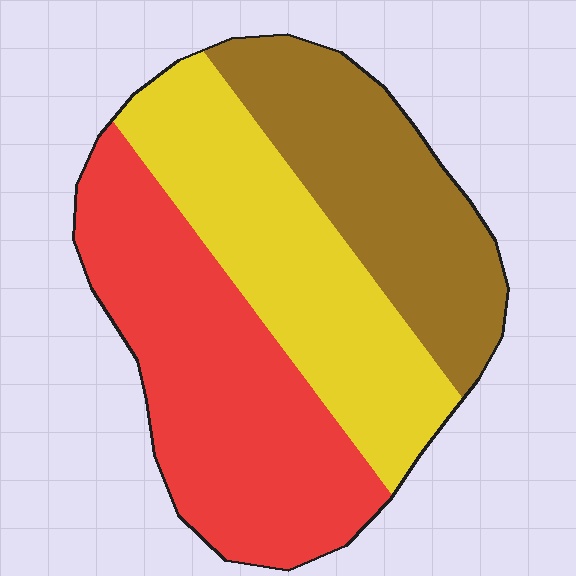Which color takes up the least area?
Brown, at roughly 30%.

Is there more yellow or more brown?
Yellow.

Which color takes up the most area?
Red, at roughly 40%.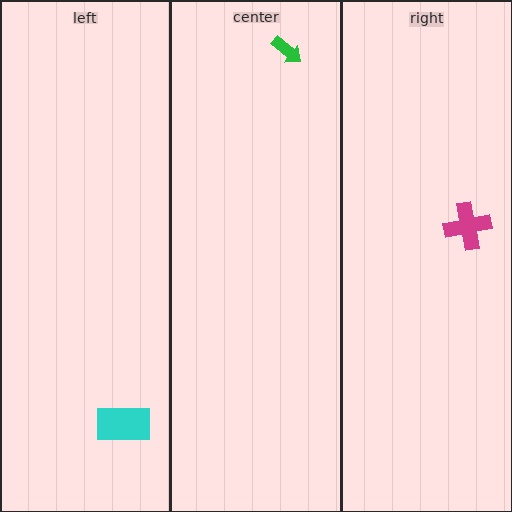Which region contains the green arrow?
The center region.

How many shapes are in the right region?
1.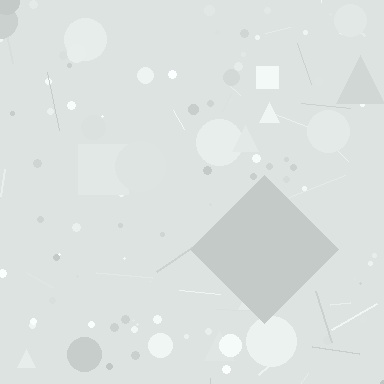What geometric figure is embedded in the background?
A diamond is embedded in the background.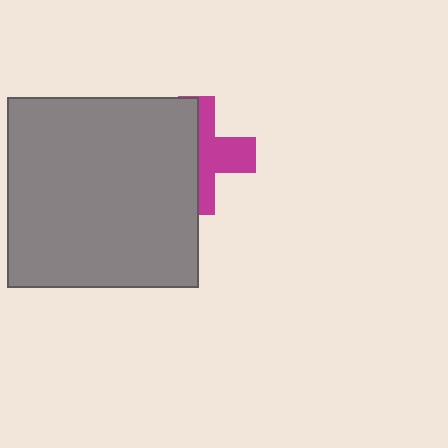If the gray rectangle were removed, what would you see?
You would see the complete magenta cross.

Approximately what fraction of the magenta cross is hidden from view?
Roughly 54% of the magenta cross is hidden behind the gray rectangle.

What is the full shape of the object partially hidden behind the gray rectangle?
The partially hidden object is a magenta cross.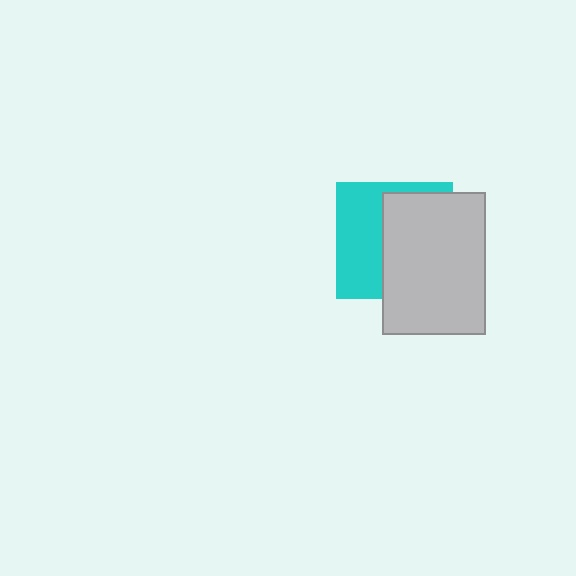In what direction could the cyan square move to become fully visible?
The cyan square could move left. That would shift it out from behind the light gray rectangle entirely.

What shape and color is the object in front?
The object in front is a light gray rectangle.